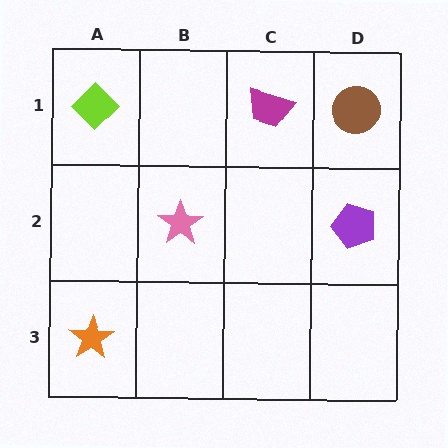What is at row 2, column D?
A purple pentagon.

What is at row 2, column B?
A pink star.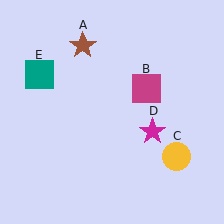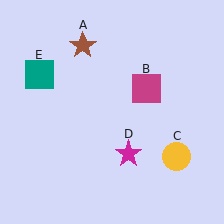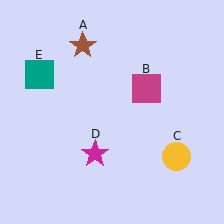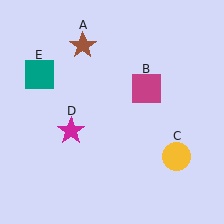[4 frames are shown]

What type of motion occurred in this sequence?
The magenta star (object D) rotated clockwise around the center of the scene.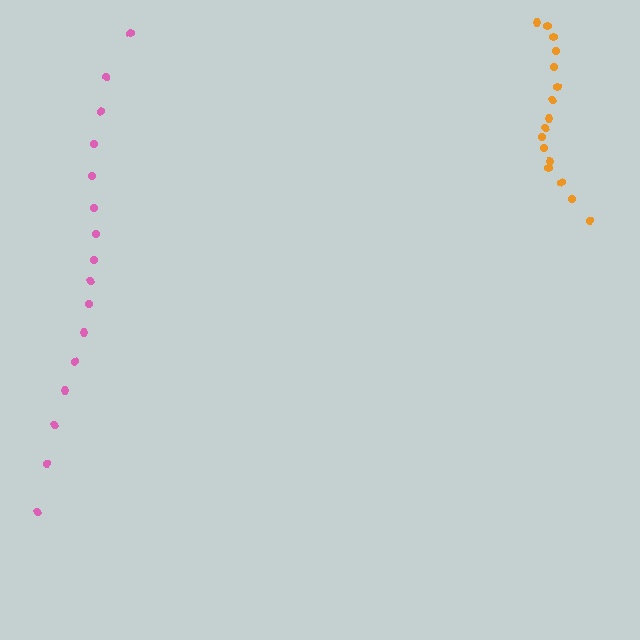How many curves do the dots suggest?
There are 2 distinct paths.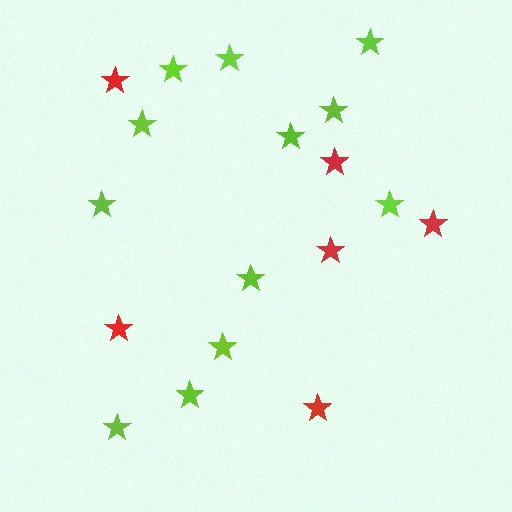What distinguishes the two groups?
There are 2 groups: one group of red stars (6) and one group of lime stars (12).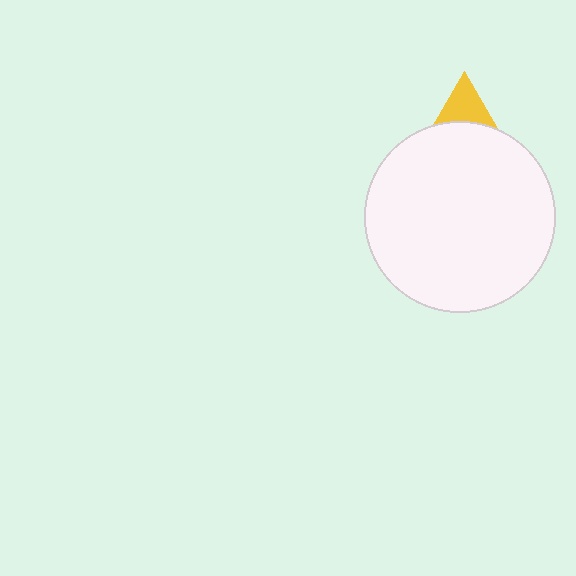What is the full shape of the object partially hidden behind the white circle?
The partially hidden object is a yellow triangle.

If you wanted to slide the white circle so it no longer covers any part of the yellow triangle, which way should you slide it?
Slide it down — that is the most direct way to separate the two shapes.